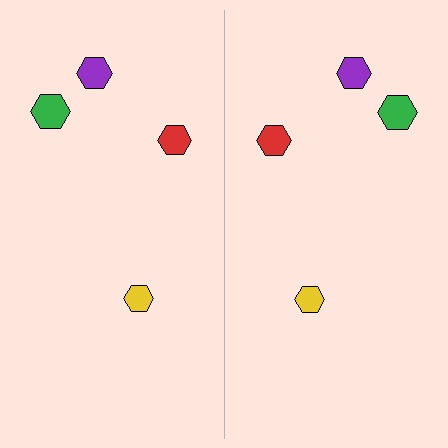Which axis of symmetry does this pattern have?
The pattern has a vertical axis of symmetry running through the center of the image.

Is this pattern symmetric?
Yes, this pattern has bilateral (reflection) symmetry.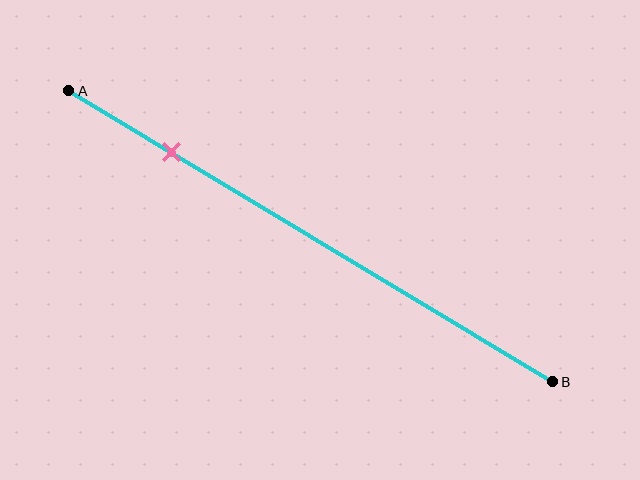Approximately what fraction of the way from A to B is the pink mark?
The pink mark is approximately 20% of the way from A to B.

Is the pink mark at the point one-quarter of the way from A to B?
No, the mark is at about 20% from A, not at the 25% one-quarter point.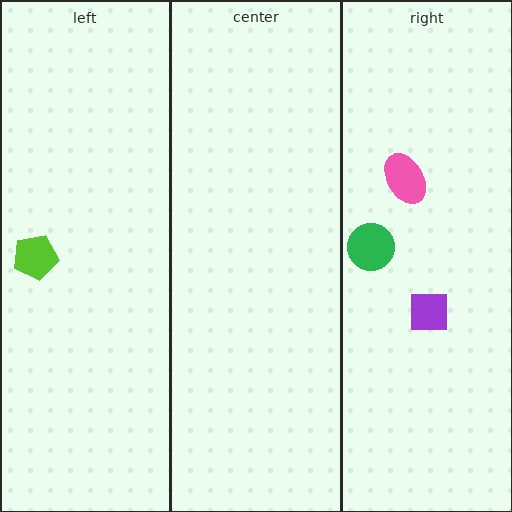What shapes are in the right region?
The pink ellipse, the green circle, the purple square.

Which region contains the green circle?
The right region.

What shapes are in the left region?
The lime pentagon.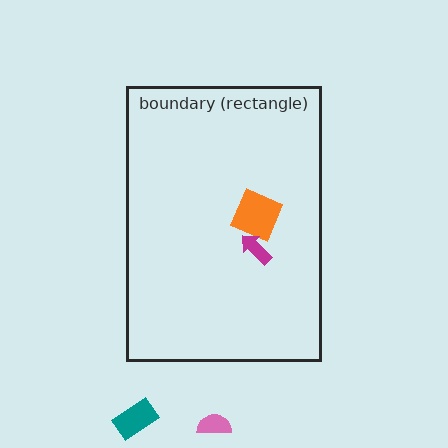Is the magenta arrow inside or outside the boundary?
Inside.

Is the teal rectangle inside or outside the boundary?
Outside.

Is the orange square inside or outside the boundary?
Inside.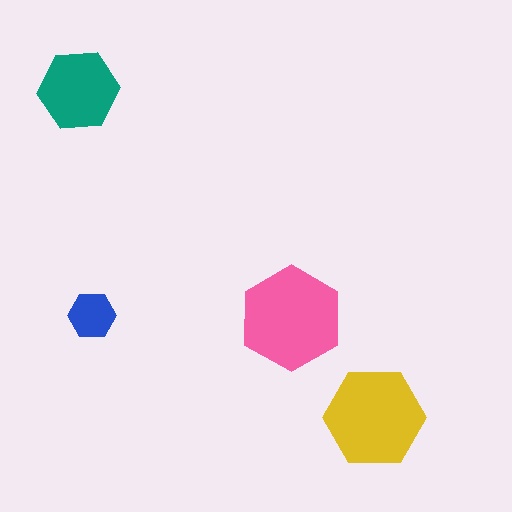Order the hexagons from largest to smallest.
the pink one, the yellow one, the teal one, the blue one.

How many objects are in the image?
There are 4 objects in the image.